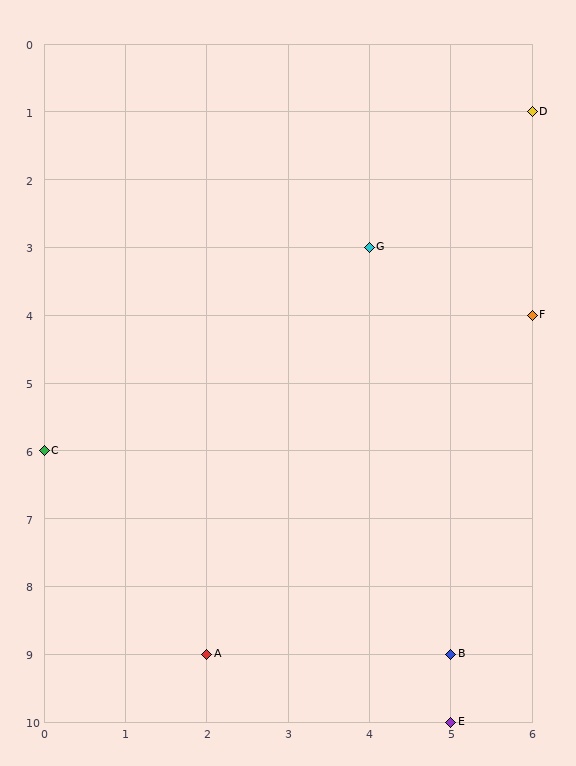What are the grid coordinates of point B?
Point B is at grid coordinates (5, 9).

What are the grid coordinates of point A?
Point A is at grid coordinates (2, 9).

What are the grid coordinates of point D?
Point D is at grid coordinates (6, 1).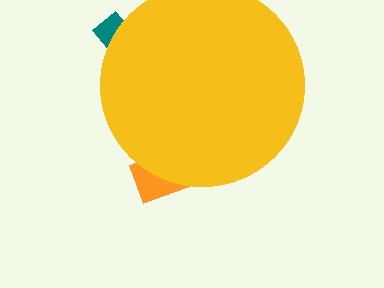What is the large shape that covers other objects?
A yellow circle.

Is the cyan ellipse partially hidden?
Yes, the cyan ellipse is partially hidden behind the yellow circle.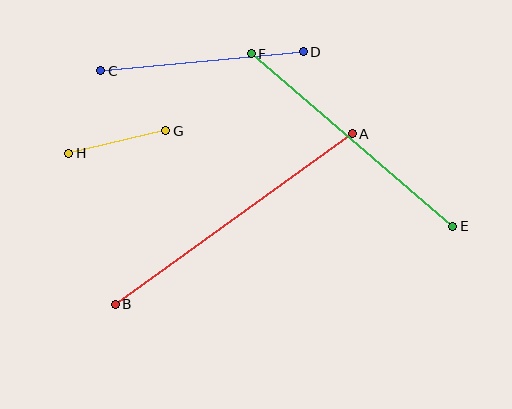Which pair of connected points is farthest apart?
Points A and B are farthest apart.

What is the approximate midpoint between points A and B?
The midpoint is at approximately (234, 219) pixels.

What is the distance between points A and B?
The distance is approximately 292 pixels.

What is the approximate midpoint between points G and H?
The midpoint is at approximately (117, 142) pixels.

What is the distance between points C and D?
The distance is approximately 204 pixels.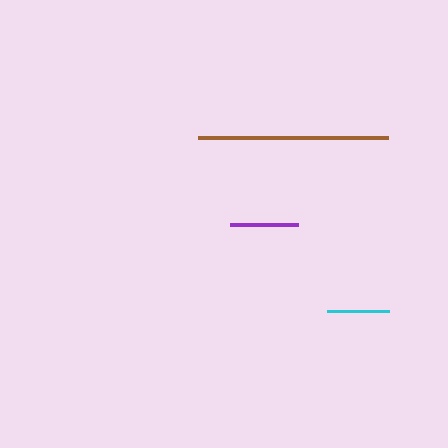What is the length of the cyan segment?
The cyan segment is approximately 62 pixels long.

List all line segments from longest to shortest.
From longest to shortest: brown, purple, cyan.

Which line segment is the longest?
The brown line is the longest at approximately 190 pixels.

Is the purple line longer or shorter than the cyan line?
The purple line is longer than the cyan line.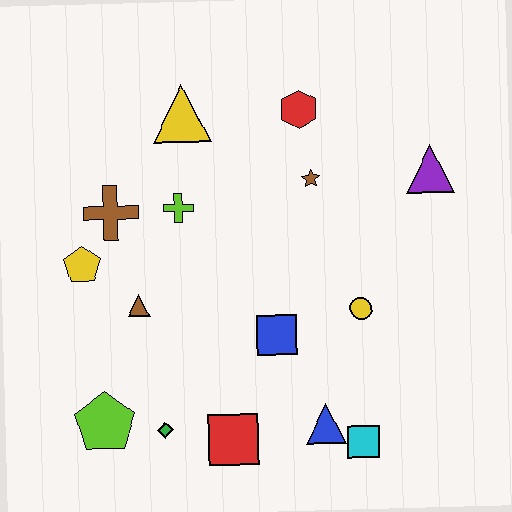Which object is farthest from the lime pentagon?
The purple triangle is farthest from the lime pentagon.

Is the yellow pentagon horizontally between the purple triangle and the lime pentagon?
No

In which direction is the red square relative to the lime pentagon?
The red square is to the right of the lime pentagon.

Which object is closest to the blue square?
The yellow circle is closest to the blue square.